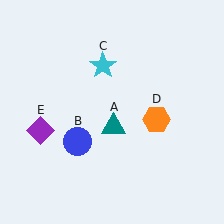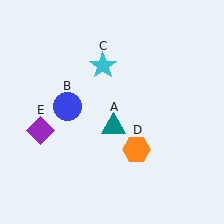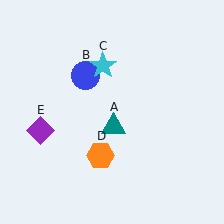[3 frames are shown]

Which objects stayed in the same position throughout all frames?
Teal triangle (object A) and cyan star (object C) and purple diamond (object E) remained stationary.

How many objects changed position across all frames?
2 objects changed position: blue circle (object B), orange hexagon (object D).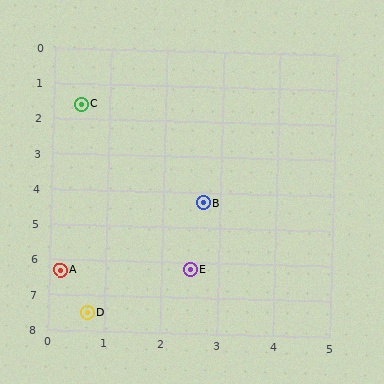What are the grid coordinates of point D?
Point D is at approximately (0.7, 7.5).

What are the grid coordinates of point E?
Point E is at approximately (2.5, 6.2).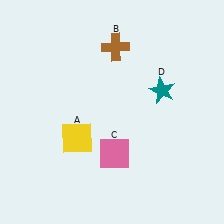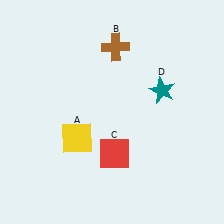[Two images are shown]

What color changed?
The square (C) changed from pink in Image 1 to red in Image 2.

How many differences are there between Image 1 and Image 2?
There is 1 difference between the two images.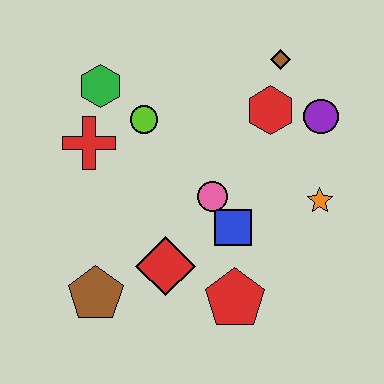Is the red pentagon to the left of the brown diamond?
Yes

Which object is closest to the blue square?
The pink circle is closest to the blue square.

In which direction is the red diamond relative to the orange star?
The red diamond is to the left of the orange star.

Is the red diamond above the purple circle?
No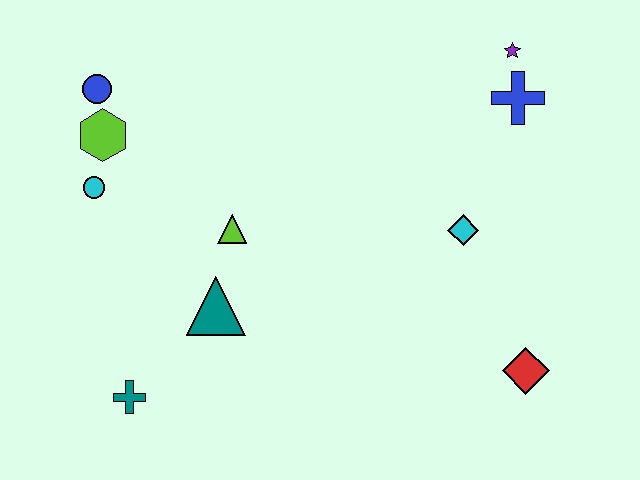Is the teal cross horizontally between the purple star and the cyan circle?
Yes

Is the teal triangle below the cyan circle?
Yes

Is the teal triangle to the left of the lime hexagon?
No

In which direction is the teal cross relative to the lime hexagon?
The teal cross is below the lime hexagon.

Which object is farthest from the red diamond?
The blue circle is farthest from the red diamond.